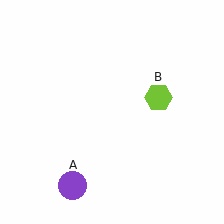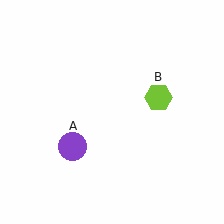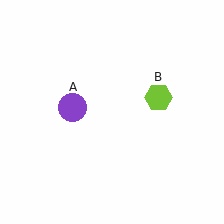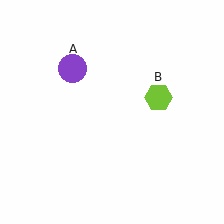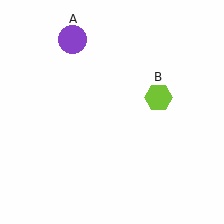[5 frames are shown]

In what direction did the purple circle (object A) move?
The purple circle (object A) moved up.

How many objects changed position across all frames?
1 object changed position: purple circle (object A).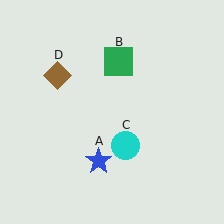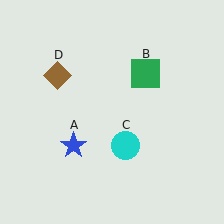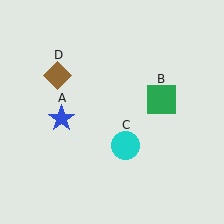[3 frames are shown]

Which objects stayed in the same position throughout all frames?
Cyan circle (object C) and brown diamond (object D) remained stationary.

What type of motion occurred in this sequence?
The blue star (object A), green square (object B) rotated clockwise around the center of the scene.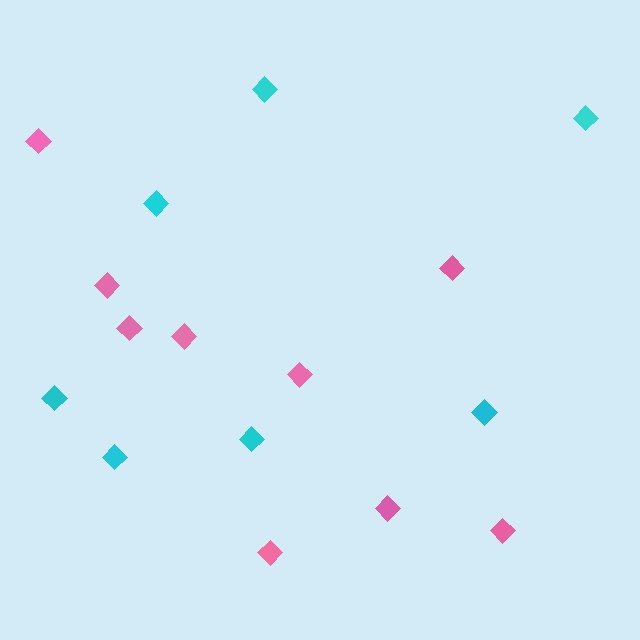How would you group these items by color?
There are 2 groups: one group of pink diamonds (9) and one group of cyan diamonds (7).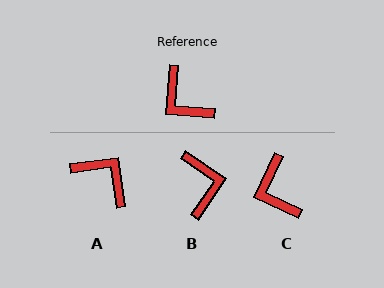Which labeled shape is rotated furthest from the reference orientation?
A, about 168 degrees away.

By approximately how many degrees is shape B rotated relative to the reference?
Approximately 150 degrees counter-clockwise.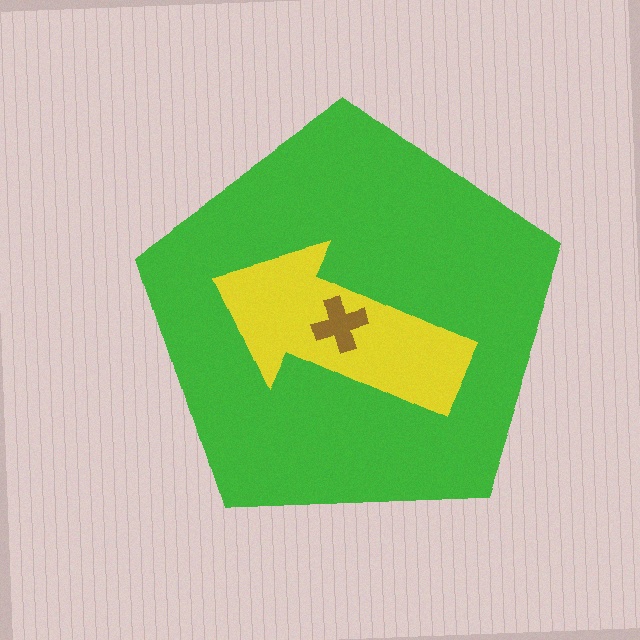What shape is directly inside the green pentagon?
The yellow arrow.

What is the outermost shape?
The green pentagon.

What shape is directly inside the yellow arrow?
The brown cross.